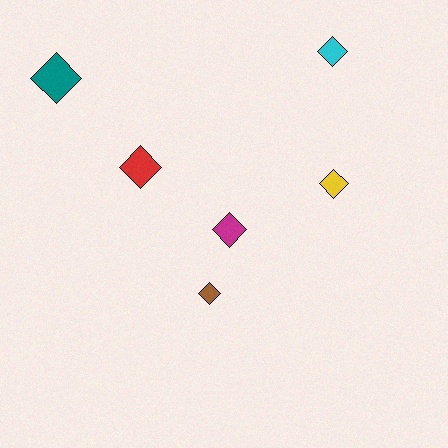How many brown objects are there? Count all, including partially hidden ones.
There is 1 brown object.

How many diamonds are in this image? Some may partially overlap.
There are 6 diamonds.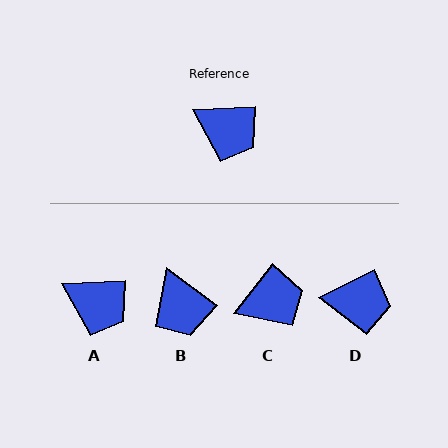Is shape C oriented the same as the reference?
No, it is off by about 50 degrees.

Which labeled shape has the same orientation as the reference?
A.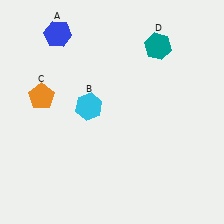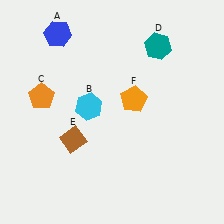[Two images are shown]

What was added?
A brown diamond (E), an orange pentagon (F) were added in Image 2.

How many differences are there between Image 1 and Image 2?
There are 2 differences between the two images.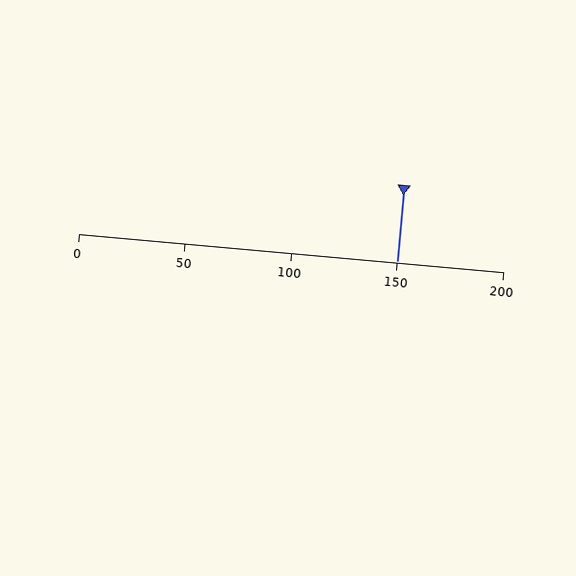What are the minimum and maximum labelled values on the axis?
The axis runs from 0 to 200.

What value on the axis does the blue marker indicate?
The marker indicates approximately 150.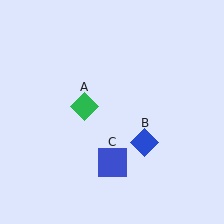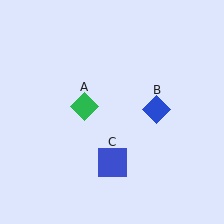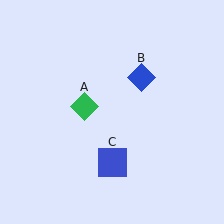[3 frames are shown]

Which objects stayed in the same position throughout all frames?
Green diamond (object A) and blue square (object C) remained stationary.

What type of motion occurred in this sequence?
The blue diamond (object B) rotated counterclockwise around the center of the scene.